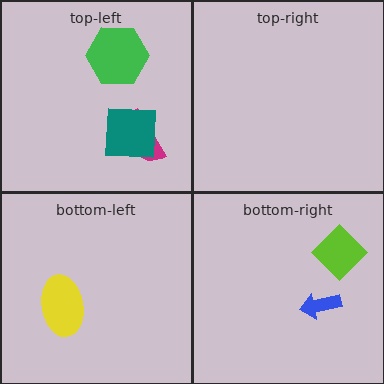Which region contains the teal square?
The top-left region.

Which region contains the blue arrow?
The bottom-right region.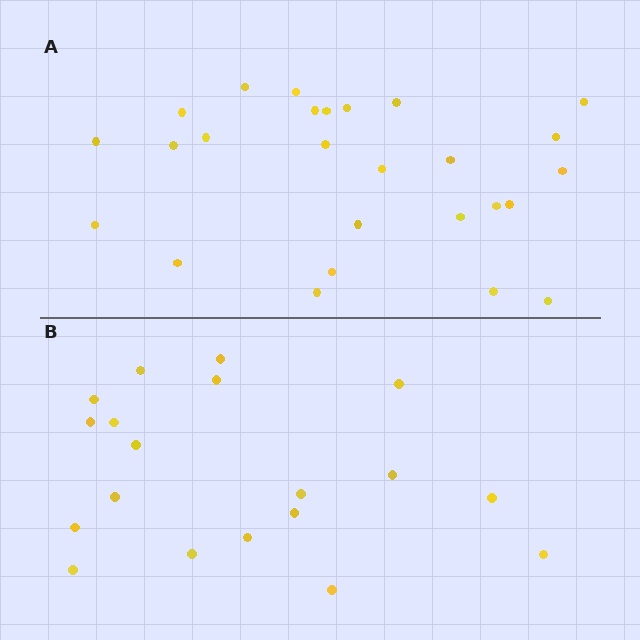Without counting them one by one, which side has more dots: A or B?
Region A (the top region) has more dots.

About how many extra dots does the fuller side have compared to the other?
Region A has roughly 8 or so more dots than region B.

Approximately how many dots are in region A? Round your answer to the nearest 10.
About 30 dots. (The exact count is 26, which rounds to 30.)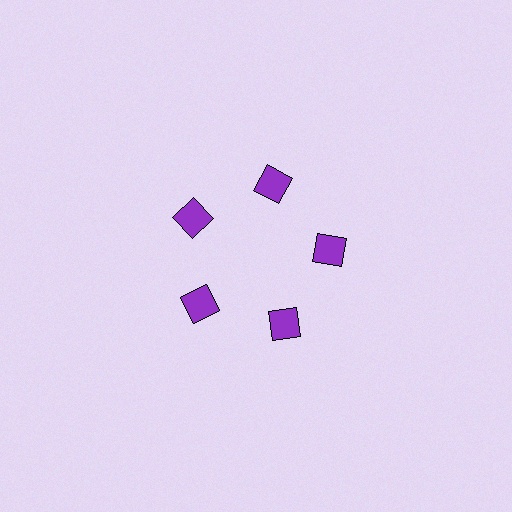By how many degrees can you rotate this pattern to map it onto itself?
The pattern maps onto itself every 72 degrees of rotation.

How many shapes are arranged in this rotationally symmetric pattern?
There are 5 shapes, arranged in 5 groups of 1.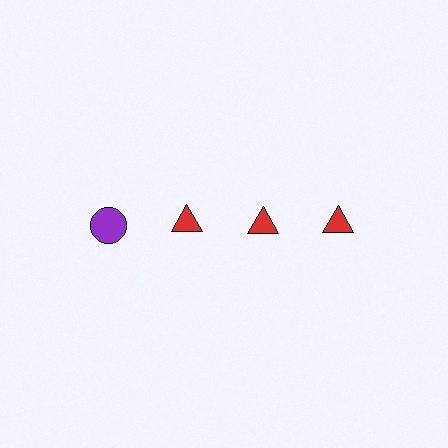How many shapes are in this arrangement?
There are 4 shapes arranged in a grid pattern.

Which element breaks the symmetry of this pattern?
The purple circle in the top row, leftmost column breaks the symmetry. All other shapes are red triangles.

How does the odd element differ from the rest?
It differs in both color (purple instead of red) and shape (circle instead of triangle).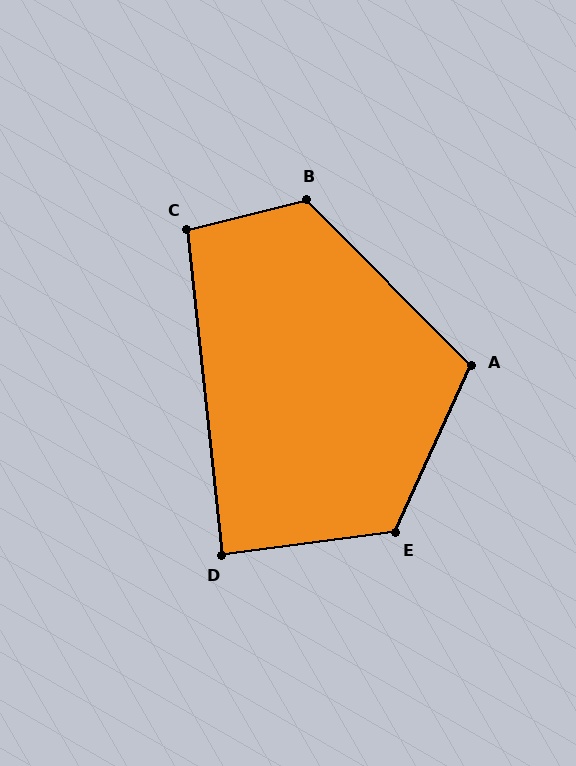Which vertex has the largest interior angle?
E, at approximately 122 degrees.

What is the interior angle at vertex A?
Approximately 111 degrees (obtuse).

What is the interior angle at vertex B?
Approximately 121 degrees (obtuse).